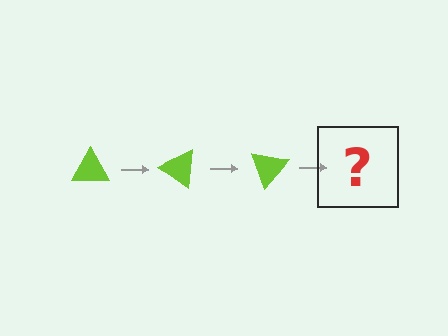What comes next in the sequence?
The next element should be a lime triangle rotated 105 degrees.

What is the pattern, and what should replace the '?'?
The pattern is that the triangle rotates 35 degrees each step. The '?' should be a lime triangle rotated 105 degrees.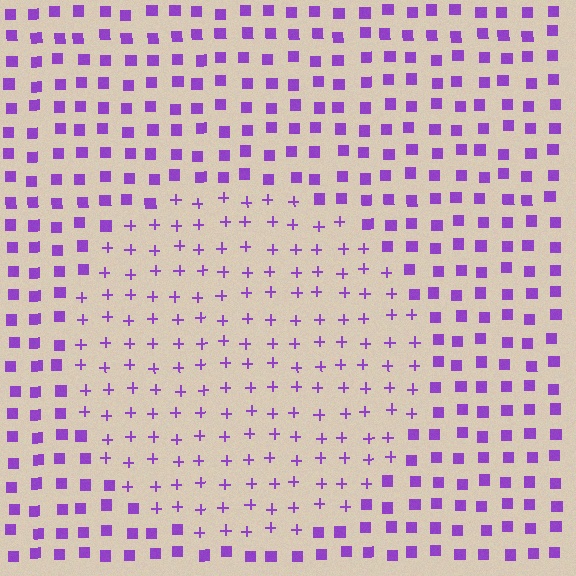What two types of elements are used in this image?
The image uses plus signs inside the circle region and squares outside it.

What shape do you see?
I see a circle.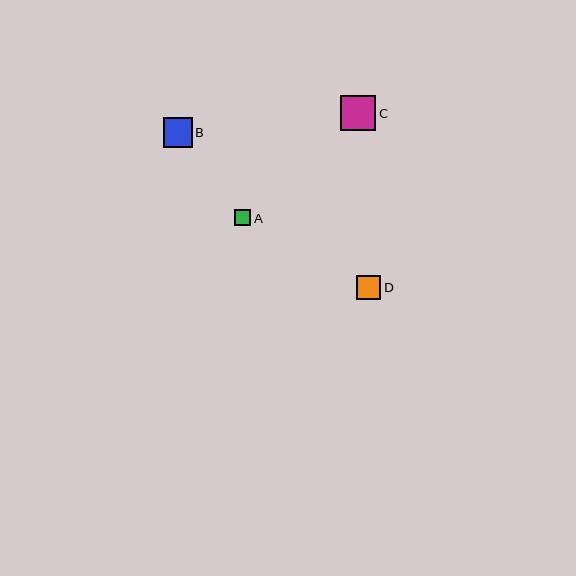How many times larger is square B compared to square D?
Square B is approximately 1.2 times the size of square D.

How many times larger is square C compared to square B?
Square C is approximately 1.2 times the size of square B.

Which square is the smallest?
Square A is the smallest with a size of approximately 16 pixels.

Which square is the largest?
Square C is the largest with a size of approximately 35 pixels.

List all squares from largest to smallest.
From largest to smallest: C, B, D, A.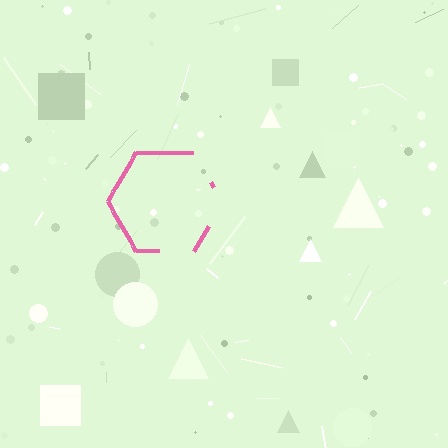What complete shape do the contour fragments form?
The contour fragments form a hexagon.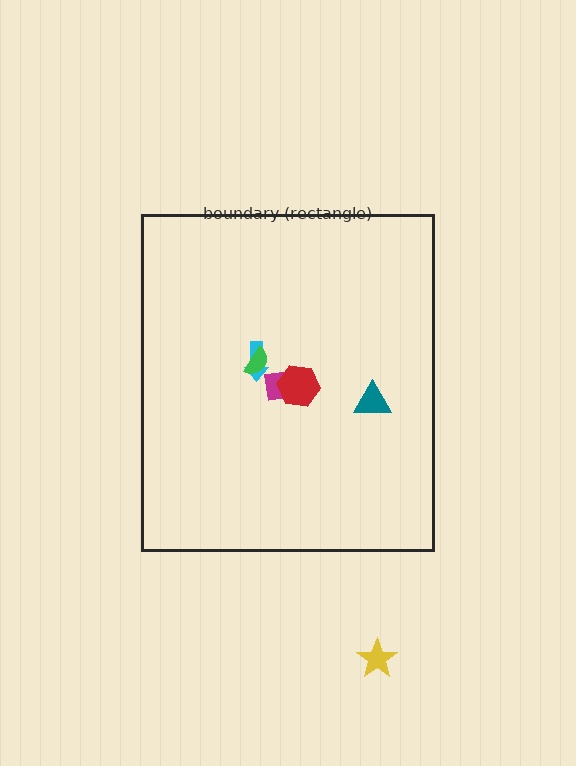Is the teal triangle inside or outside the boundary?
Inside.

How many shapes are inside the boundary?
5 inside, 1 outside.